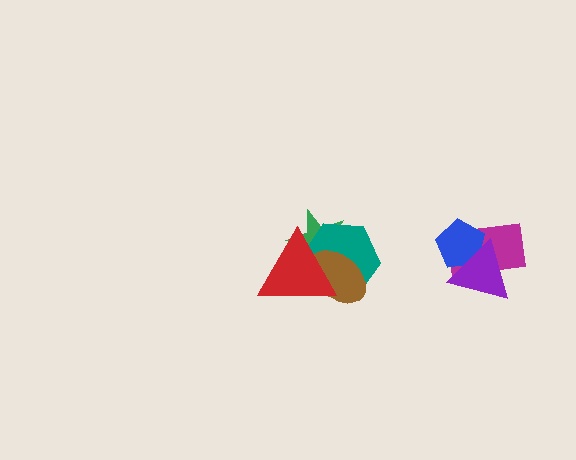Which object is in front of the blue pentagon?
The purple triangle is in front of the blue pentagon.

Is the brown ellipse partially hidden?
Yes, it is partially covered by another shape.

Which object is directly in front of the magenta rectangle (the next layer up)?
The blue pentagon is directly in front of the magenta rectangle.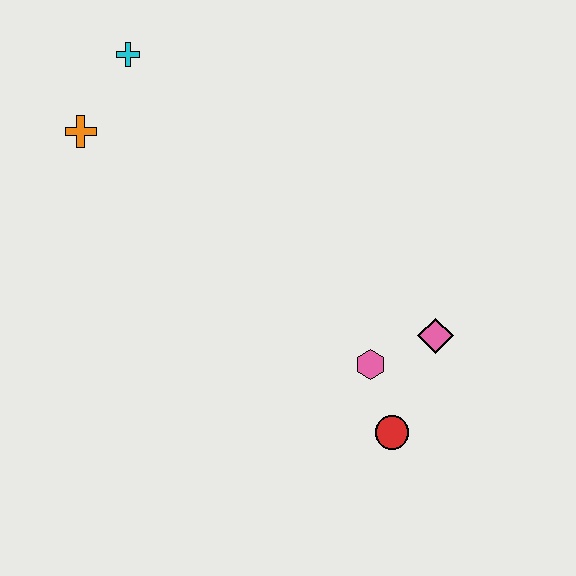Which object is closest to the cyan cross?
The orange cross is closest to the cyan cross.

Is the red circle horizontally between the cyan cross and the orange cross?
No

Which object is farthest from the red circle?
The cyan cross is farthest from the red circle.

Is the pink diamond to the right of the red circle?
Yes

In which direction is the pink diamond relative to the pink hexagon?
The pink diamond is to the right of the pink hexagon.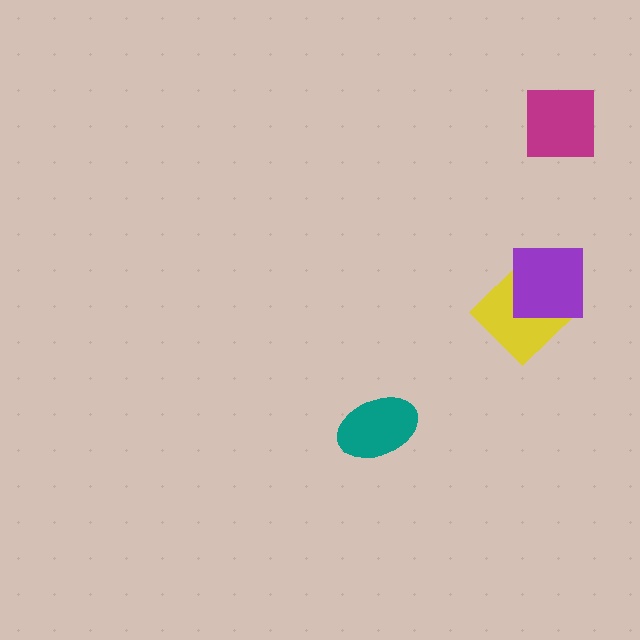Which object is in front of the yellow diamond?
The purple square is in front of the yellow diamond.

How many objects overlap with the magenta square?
0 objects overlap with the magenta square.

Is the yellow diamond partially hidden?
Yes, it is partially covered by another shape.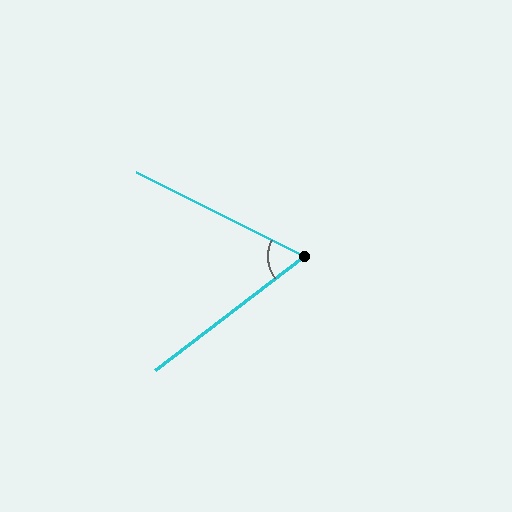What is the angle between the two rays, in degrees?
Approximately 64 degrees.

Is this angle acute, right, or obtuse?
It is acute.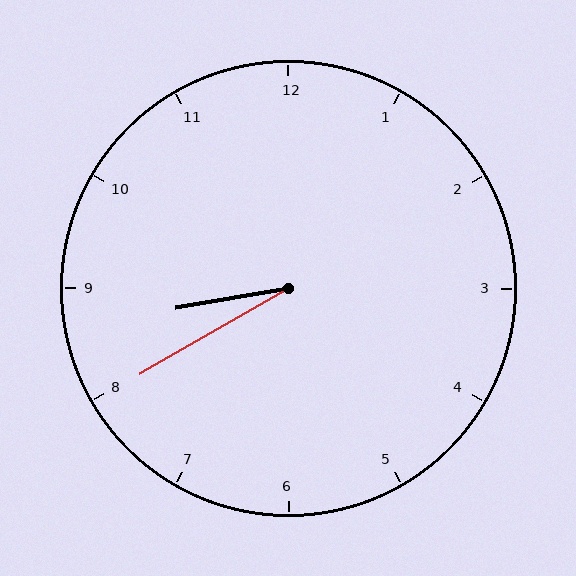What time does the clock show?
8:40.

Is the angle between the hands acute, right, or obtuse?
It is acute.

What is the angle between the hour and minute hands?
Approximately 20 degrees.